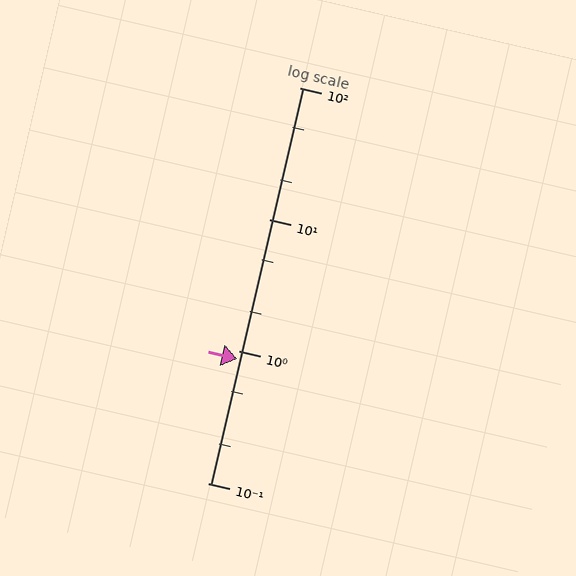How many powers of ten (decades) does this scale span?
The scale spans 3 decades, from 0.1 to 100.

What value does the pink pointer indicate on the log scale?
The pointer indicates approximately 0.88.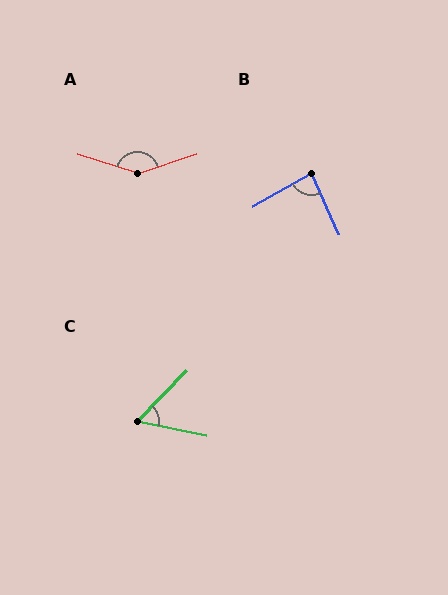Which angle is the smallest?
C, at approximately 57 degrees.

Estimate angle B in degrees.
Approximately 85 degrees.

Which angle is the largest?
A, at approximately 143 degrees.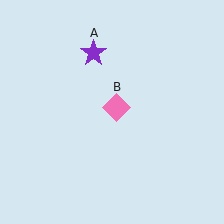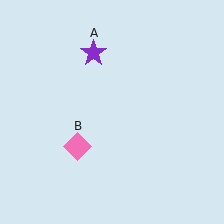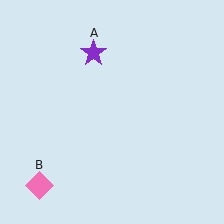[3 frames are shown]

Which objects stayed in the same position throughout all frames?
Purple star (object A) remained stationary.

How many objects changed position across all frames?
1 object changed position: pink diamond (object B).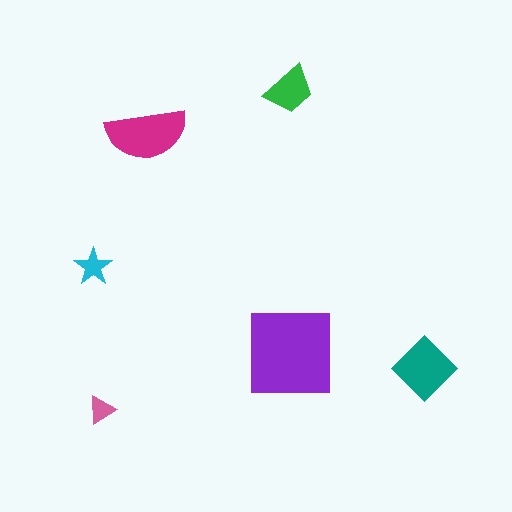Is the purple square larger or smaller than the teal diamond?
Larger.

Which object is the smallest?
The pink triangle.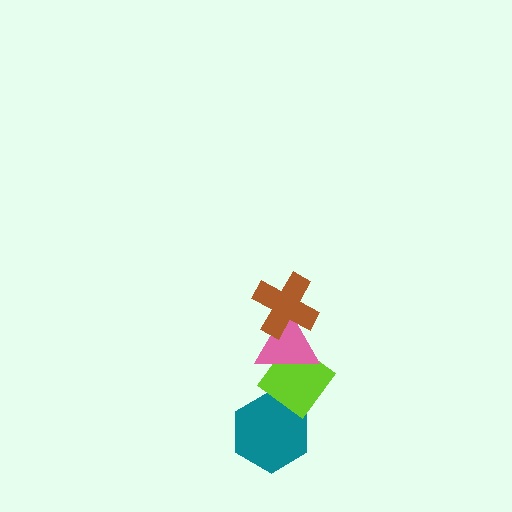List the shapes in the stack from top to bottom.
From top to bottom: the brown cross, the pink triangle, the lime diamond, the teal hexagon.